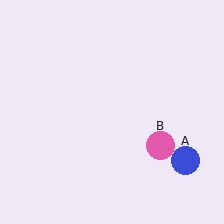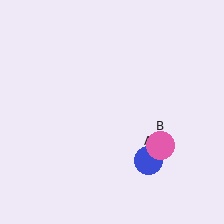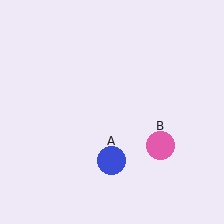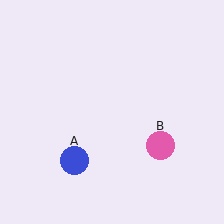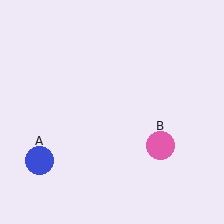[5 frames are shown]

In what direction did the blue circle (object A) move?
The blue circle (object A) moved left.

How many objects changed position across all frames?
1 object changed position: blue circle (object A).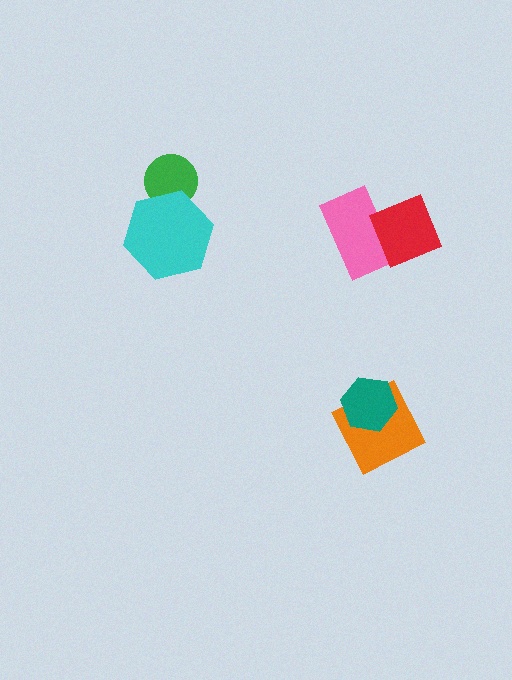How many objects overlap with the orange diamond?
1 object overlaps with the orange diamond.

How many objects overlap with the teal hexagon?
1 object overlaps with the teal hexagon.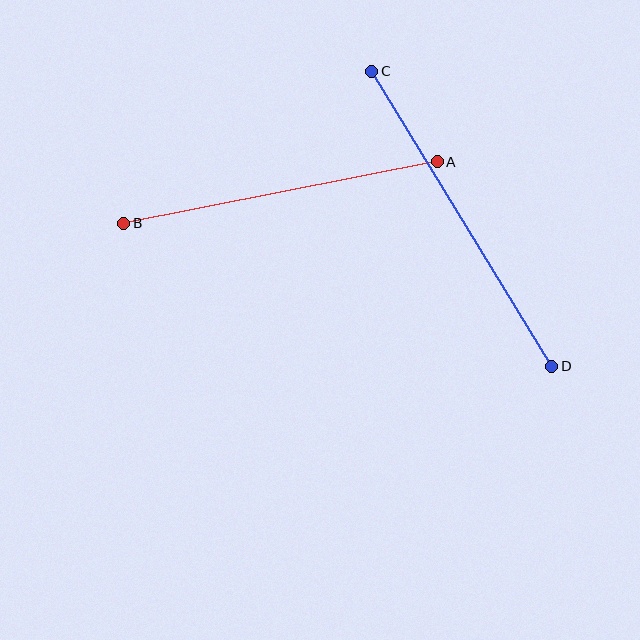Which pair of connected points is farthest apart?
Points C and D are farthest apart.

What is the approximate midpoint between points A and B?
The midpoint is at approximately (281, 192) pixels.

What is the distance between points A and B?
The distance is approximately 320 pixels.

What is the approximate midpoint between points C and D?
The midpoint is at approximately (462, 219) pixels.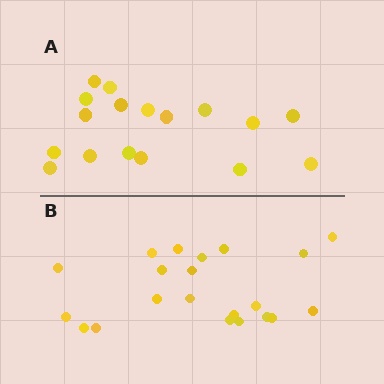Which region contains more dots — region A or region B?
Region B (the bottom region) has more dots.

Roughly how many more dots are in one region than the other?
Region B has about 4 more dots than region A.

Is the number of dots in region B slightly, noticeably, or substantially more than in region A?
Region B has only slightly more — the two regions are fairly close. The ratio is roughly 1.2 to 1.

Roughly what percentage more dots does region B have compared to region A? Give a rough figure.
About 25% more.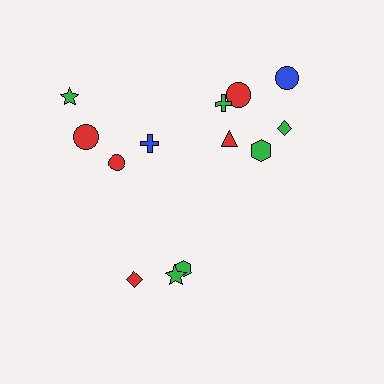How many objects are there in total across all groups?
There are 13 objects.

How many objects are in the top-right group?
There are 6 objects.